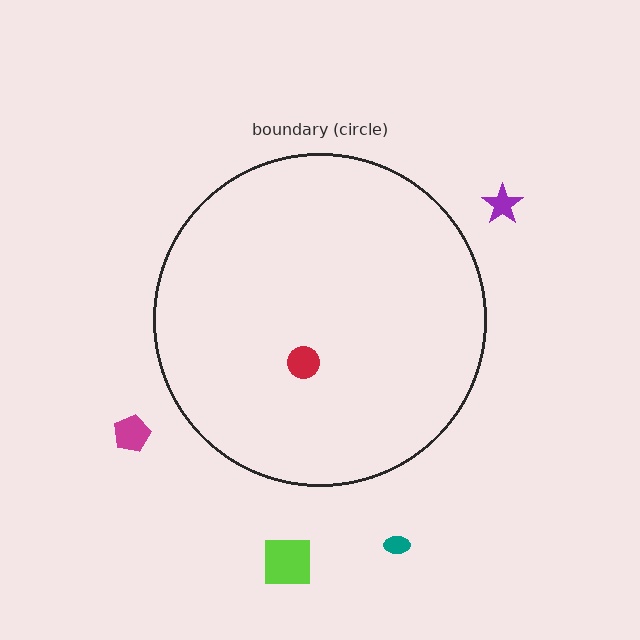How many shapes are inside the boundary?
1 inside, 4 outside.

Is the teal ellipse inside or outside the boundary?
Outside.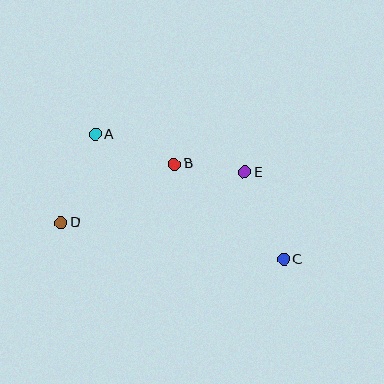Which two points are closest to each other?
Points B and E are closest to each other.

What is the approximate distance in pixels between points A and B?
The distance between A and B is approximately 84 pixels.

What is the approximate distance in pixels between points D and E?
The distance between D and E is approximately 191 pixels.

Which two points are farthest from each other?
Points A and C are farthest from each other.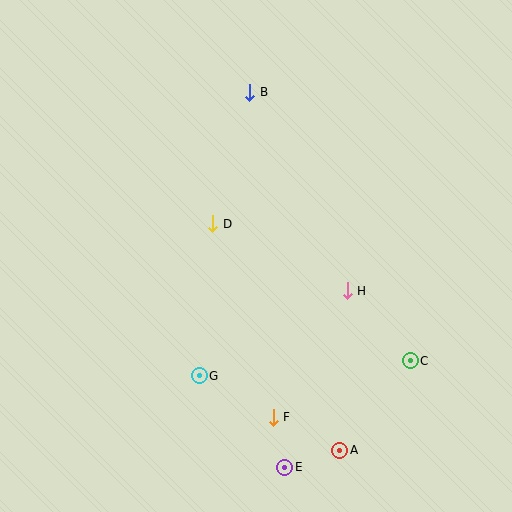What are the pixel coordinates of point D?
Point D is at (213, 224).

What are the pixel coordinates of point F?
Point F is at (273, 417).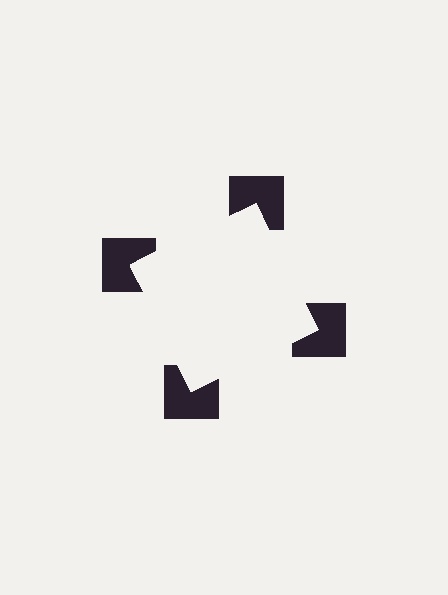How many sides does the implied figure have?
4 sides.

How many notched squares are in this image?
There are 4 — one at each vertex of the illusory square.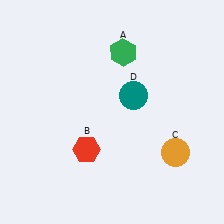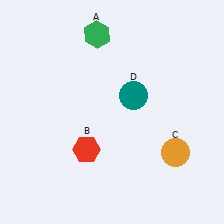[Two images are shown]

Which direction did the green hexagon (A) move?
The green hexagon (A) moved left.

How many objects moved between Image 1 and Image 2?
1 object moved between the two images.